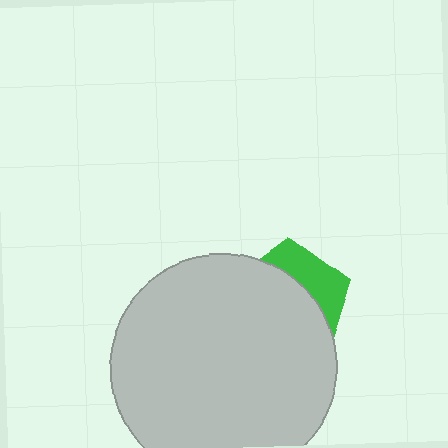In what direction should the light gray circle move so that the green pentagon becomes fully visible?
The light gray circle should move toward the lower-left. That is the shortest direction to clear the overlap and leave the green pentagon fully visible.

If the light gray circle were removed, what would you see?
You would see the complete green pentagon.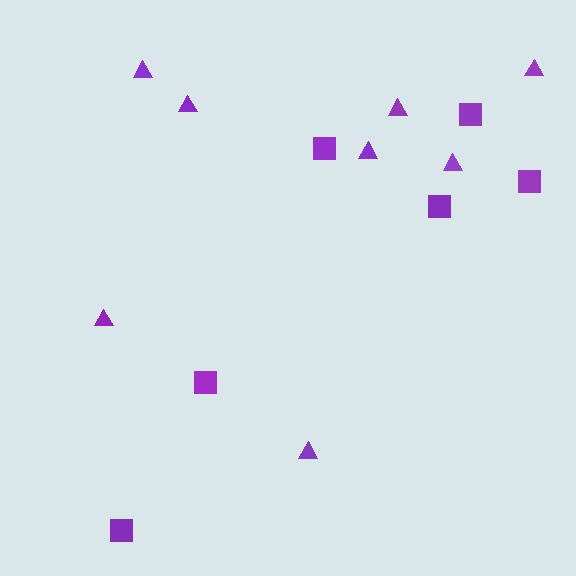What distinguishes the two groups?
There are 2 groups: one group of triangles (8) and one group of squares (6).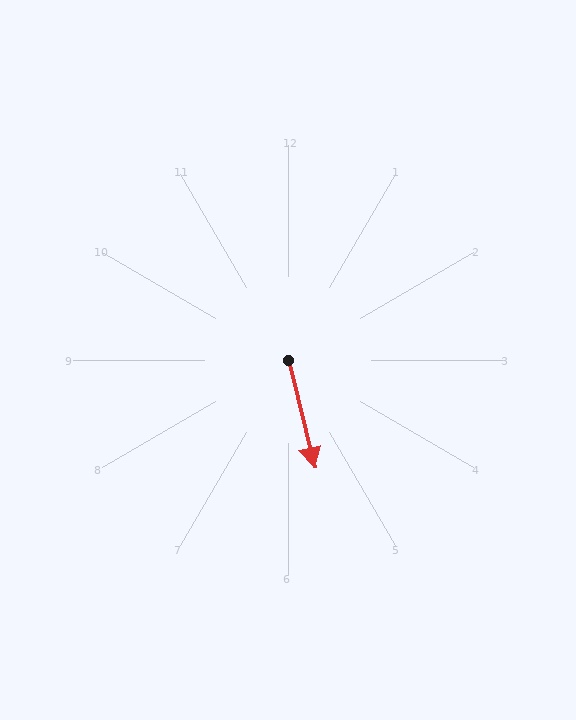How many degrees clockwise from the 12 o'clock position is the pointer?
Approximately 166 degrees.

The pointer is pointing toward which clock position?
Roughly 6 o'clock.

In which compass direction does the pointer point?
South.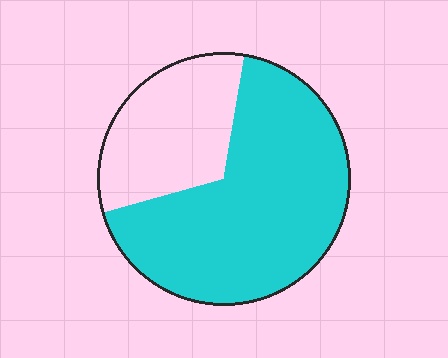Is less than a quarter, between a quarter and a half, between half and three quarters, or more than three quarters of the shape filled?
Between half and three quarters.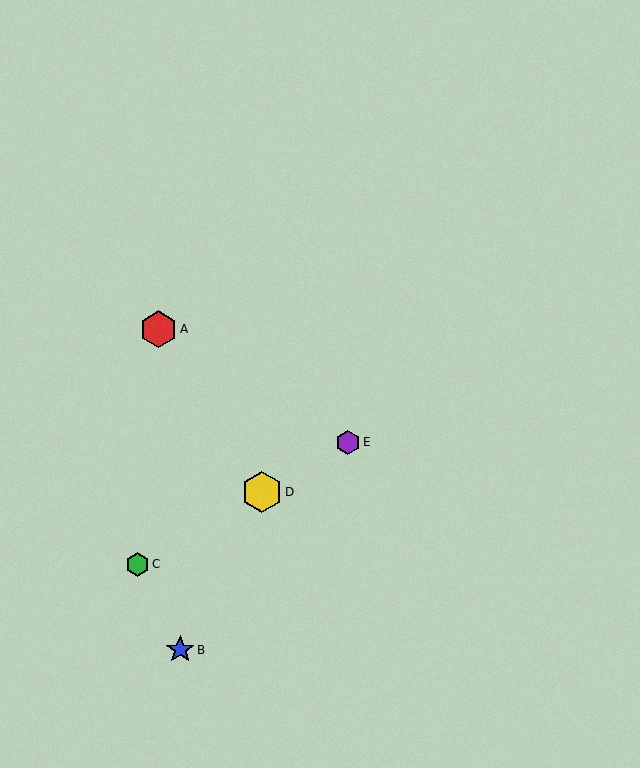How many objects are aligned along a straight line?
3 objects (C, D, E) are aligned along a straight line.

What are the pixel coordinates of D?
Object D is at (262, 492).